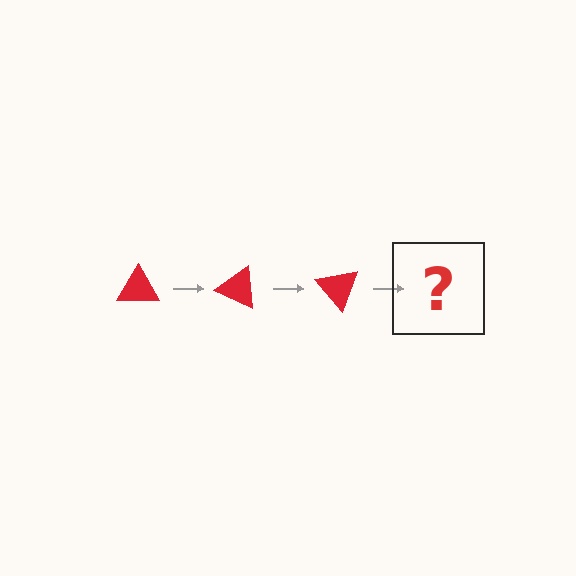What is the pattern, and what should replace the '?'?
The pattern is that the triangle rotates 25 degrees each step. The '?' should be a red triangle rotated 75 degrees.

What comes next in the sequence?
The next element should be a red triangle rotated 75 degrees.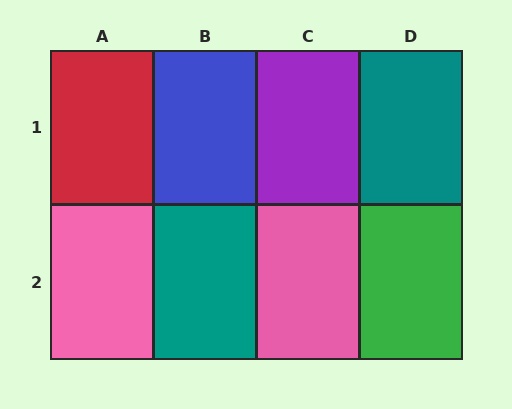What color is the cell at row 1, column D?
Teal.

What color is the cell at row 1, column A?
Red.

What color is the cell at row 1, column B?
Blue.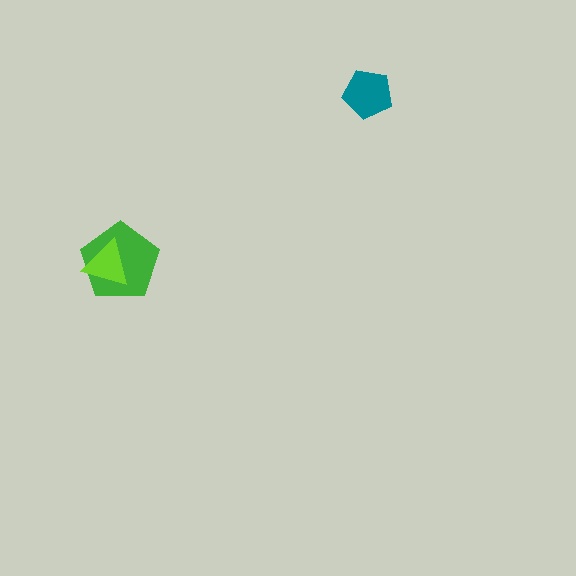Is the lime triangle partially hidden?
No, no other shape covers it.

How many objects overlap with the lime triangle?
1 object overlaps with the lime triangle.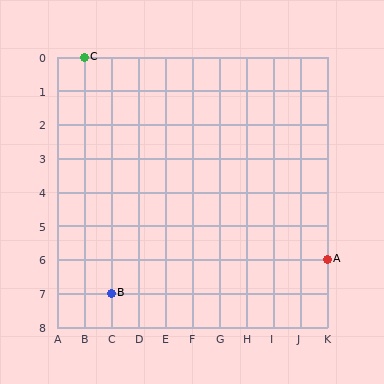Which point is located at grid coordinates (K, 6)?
Point A is at (K, 6).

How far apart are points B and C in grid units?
Points B and C are 1 column and 7 rows apart (about 7.1 grid units diagonally).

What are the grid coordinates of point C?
Point C is at grid coordinates (B, 0).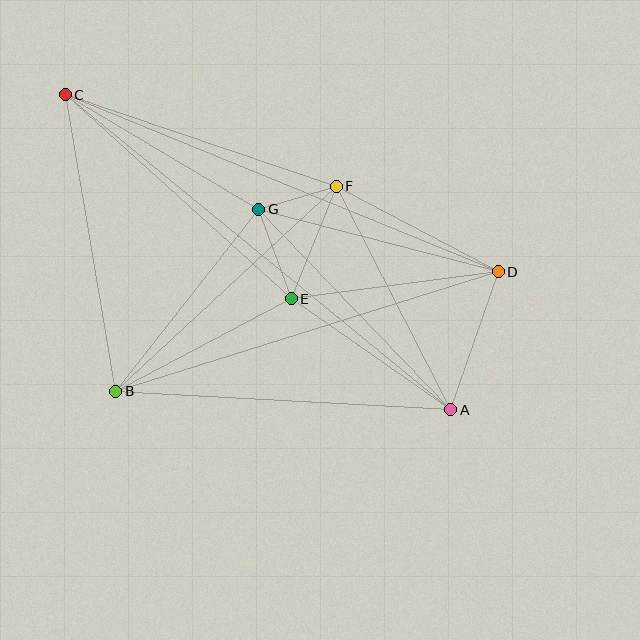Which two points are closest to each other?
Points F and G are closest to each other.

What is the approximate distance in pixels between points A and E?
The distance between A and E is approximately 194 pixels.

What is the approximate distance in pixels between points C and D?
The distance between C and D is approximately 468 pixels.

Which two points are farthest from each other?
Points A and C are farthest from each other.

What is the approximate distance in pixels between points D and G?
The distance between D and G is approximately 248 pixels.